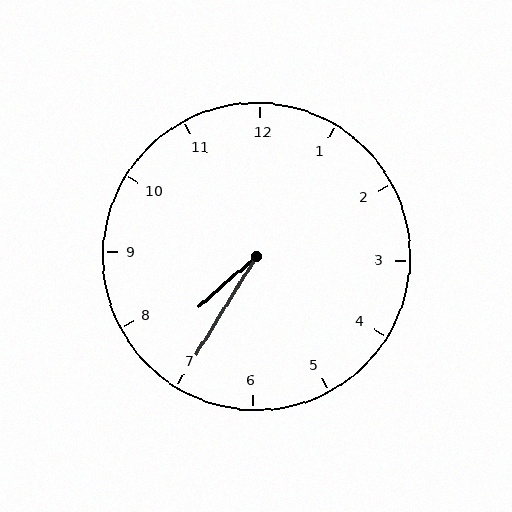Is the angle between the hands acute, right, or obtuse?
It is acute.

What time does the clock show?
7:35.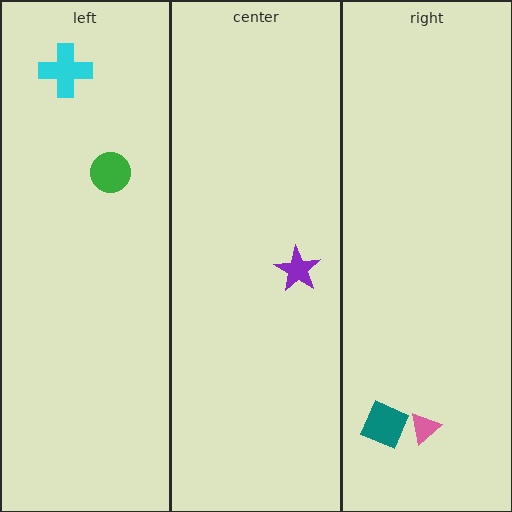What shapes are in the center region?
The purple star.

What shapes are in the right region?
The teal diamond, the pink triangle.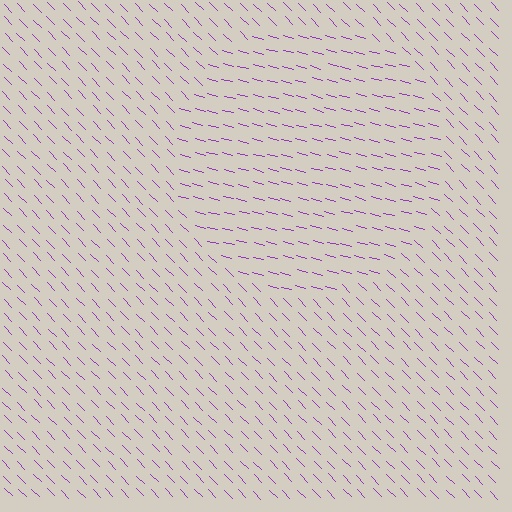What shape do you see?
I see a circle.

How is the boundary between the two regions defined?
The boundary is defined purely by a change in line orientation (approximately 30 degrees difference). All lines are the same color and thickness.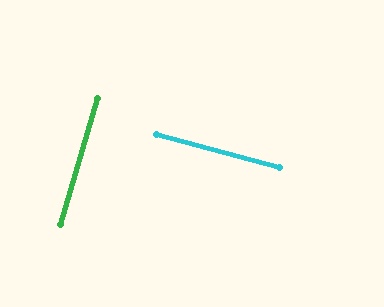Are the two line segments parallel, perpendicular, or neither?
Perpendicular — they meet at approximately 89°.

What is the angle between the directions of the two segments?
Approximately 89 degrees.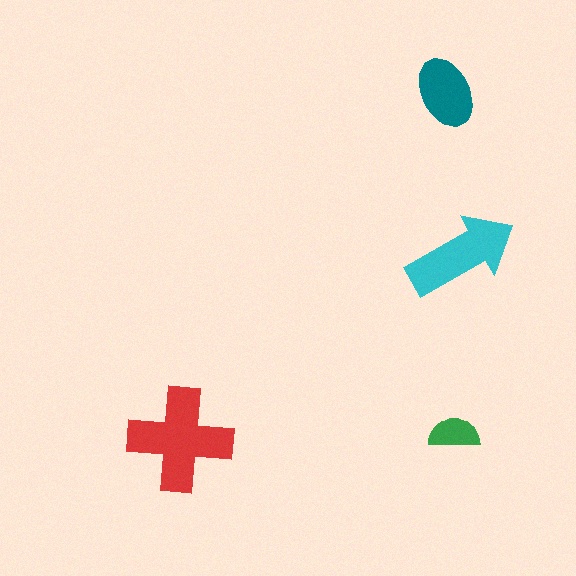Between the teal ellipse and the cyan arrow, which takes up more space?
The cyan arrow.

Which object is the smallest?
The green semicircle.